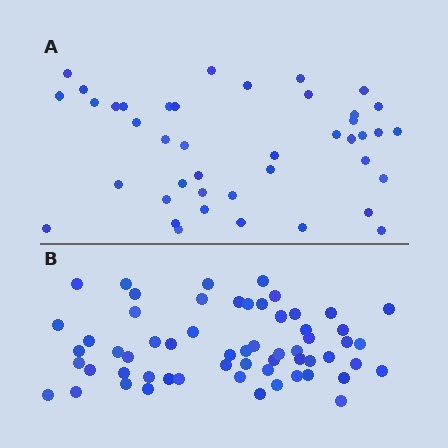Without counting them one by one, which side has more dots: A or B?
Region B (the bottom region) has more dots.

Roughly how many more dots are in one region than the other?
Region B has approximately 15 more dots than region A.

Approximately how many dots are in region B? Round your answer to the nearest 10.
About 60 dots. (The exact count is 59, which rounds to 60.)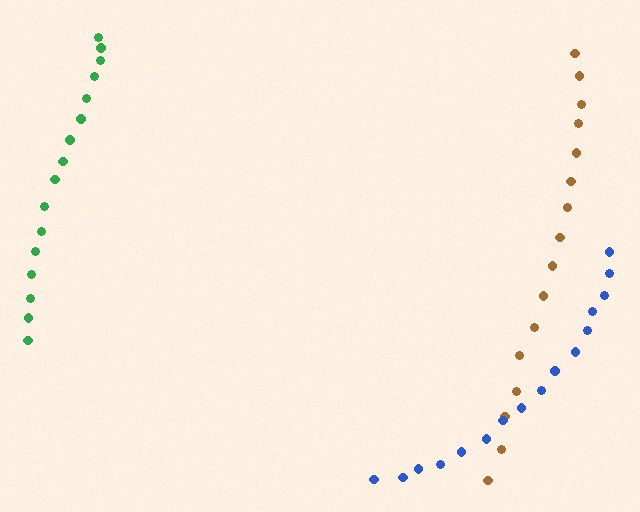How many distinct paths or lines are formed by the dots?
There are 3 distinct paths.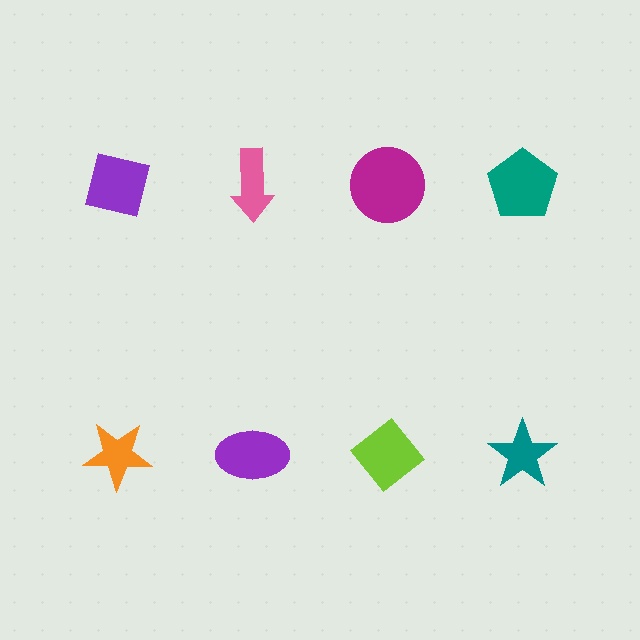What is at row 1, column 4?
A teal pentagon.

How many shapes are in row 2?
4 shapes.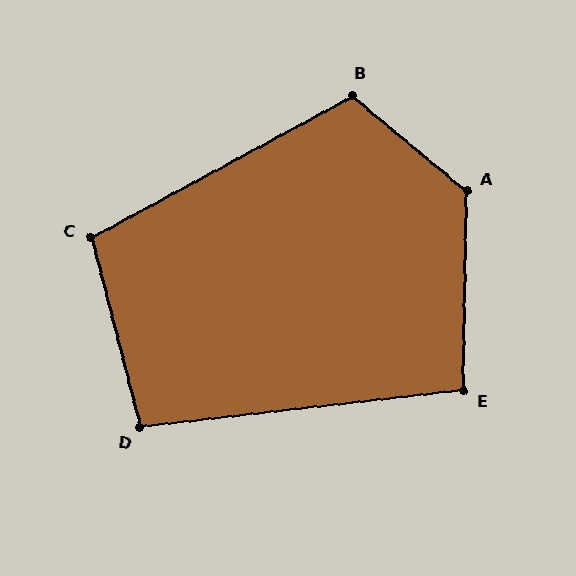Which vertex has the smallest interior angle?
E, at approximately 98 degrees.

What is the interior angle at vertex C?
Approximately 104 degrees (obtuse).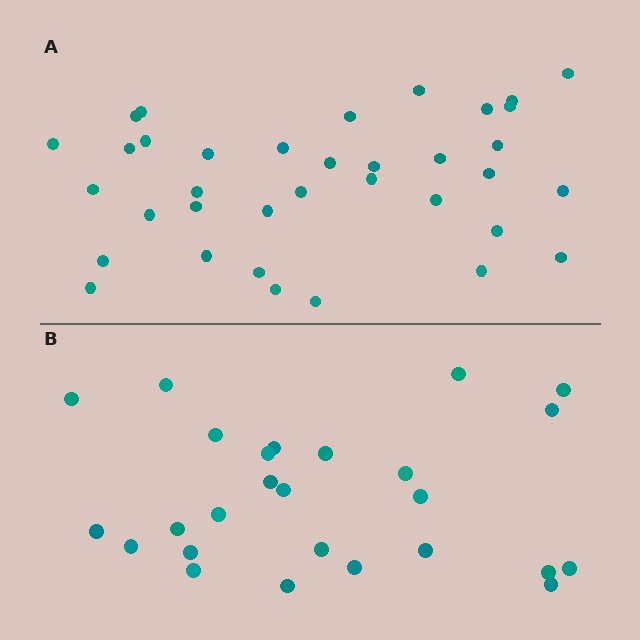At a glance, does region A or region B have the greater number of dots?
Region A (the top region) has more dots.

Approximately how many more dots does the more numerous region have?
Region A has roughly 10 or so more dots than region B.